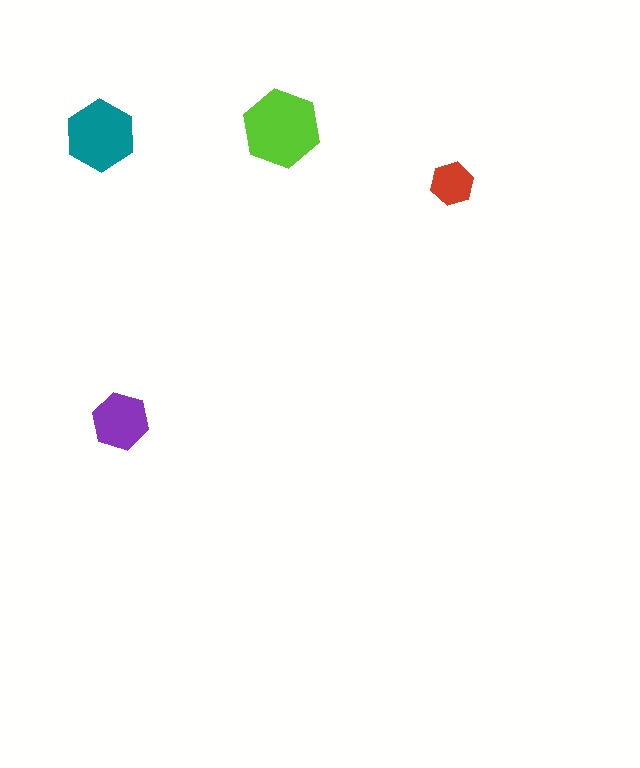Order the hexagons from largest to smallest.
the lime one, the teal one, the purple one, the red one.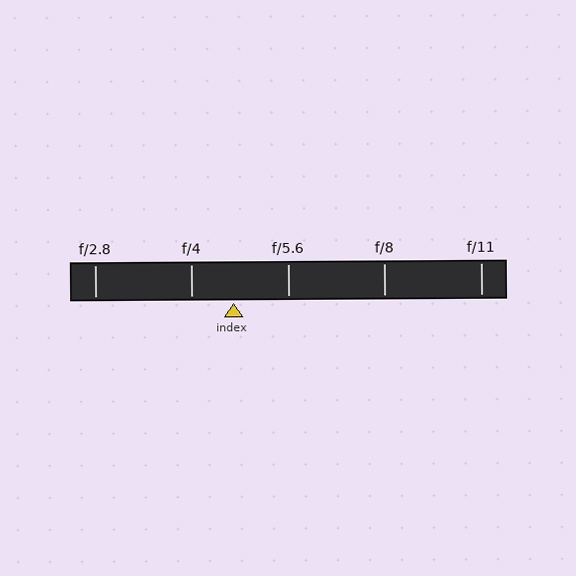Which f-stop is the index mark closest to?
The index mark is closest to f/4.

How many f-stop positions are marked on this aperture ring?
There are 5 f-stop positions marked.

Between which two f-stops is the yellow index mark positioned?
The index mark is between f/4 and f/5.6.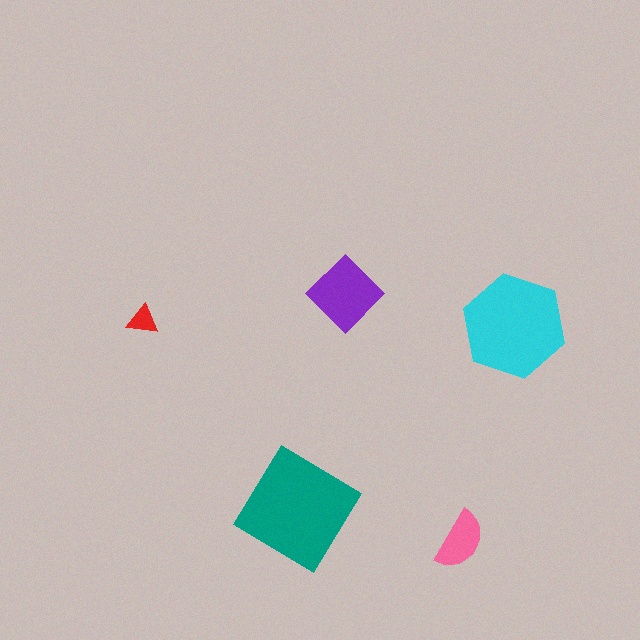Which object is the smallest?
The red triangle.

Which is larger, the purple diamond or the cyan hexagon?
The cyan hexagon.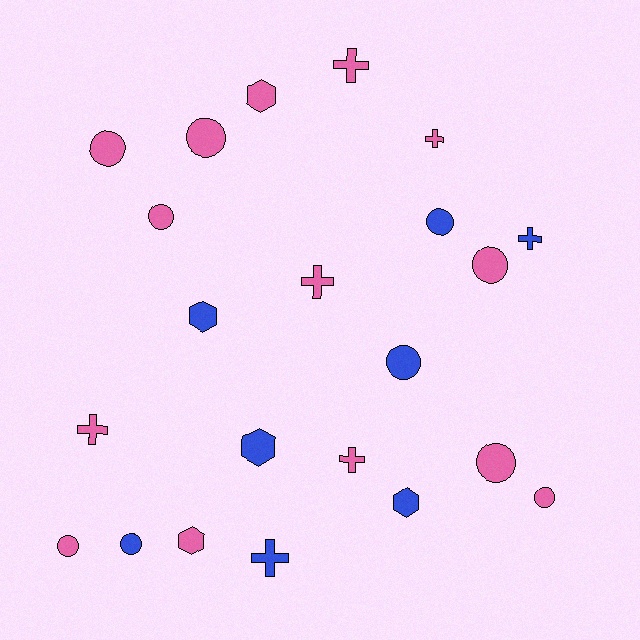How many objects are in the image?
There are 22 objects.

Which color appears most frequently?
Pink, with 14 objects.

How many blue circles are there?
There are 3 blue circles.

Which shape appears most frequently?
Circle, with 10 objects.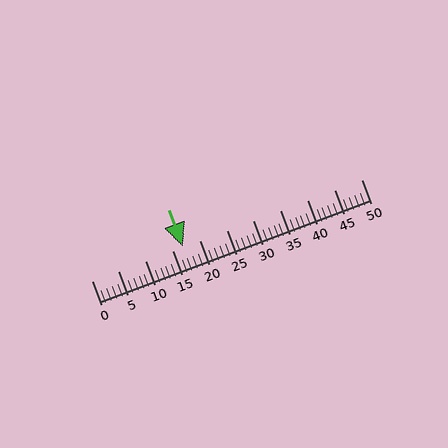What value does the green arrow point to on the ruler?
The green arrow points to approximately 17.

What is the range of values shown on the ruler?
The ruler shows values from 0 to 50.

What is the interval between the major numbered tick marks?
The major tick marks are spaced 5 units apart.